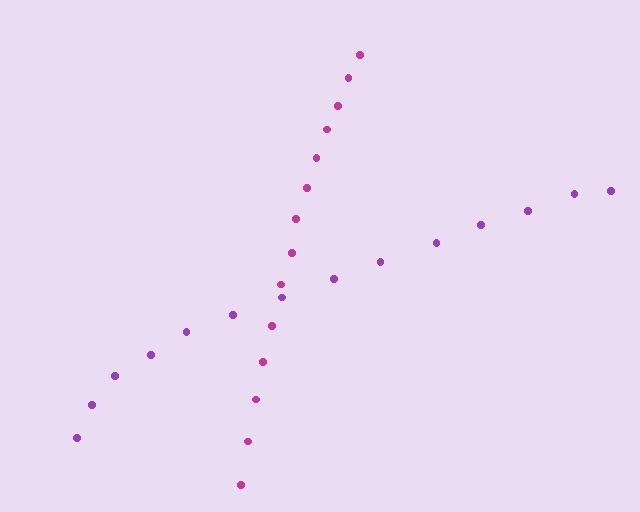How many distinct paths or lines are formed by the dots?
There are 2 distinct paths.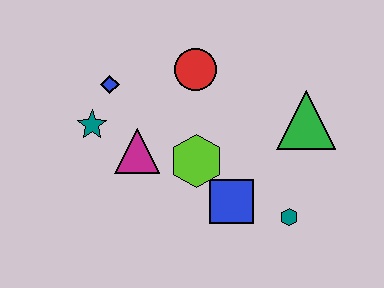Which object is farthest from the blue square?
The blue diamond is farthest from the blue square.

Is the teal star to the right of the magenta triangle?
No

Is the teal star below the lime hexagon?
No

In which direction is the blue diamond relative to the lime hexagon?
The blue diamond is to the left of the lime hexagon.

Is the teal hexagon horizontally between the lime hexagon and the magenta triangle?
No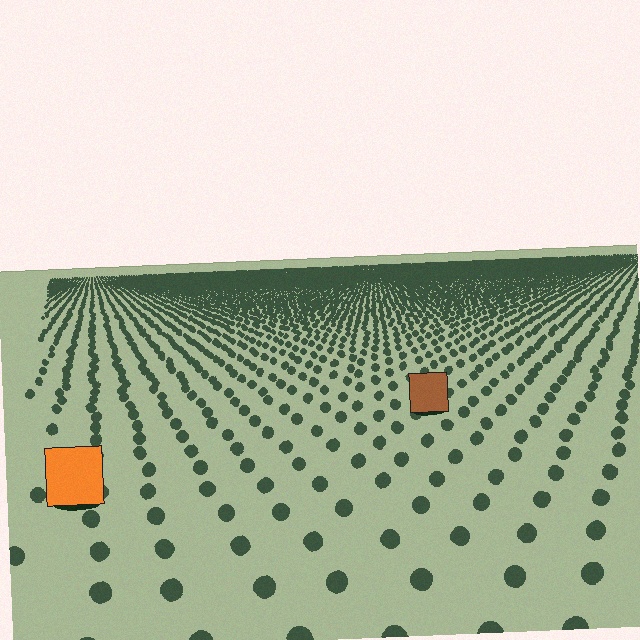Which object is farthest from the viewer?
The brown square is farthest from the viewer. It appears smaller and the ground texture around it is denser.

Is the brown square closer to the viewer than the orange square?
No. The orange square is closer — you can tell from the texture gradient: the ground texture is coarser near it.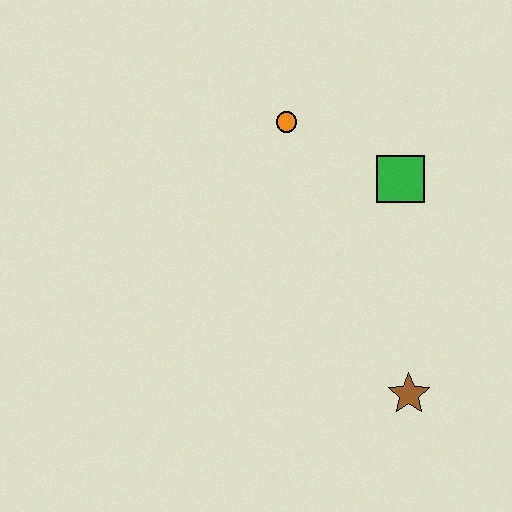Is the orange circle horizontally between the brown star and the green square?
No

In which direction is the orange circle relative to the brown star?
The orange circle is above the brown star.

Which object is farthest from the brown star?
The orange circle is farthest from the brown star.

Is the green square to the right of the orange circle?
Yes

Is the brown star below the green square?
Yes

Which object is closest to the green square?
The orange circle is closest to the green square.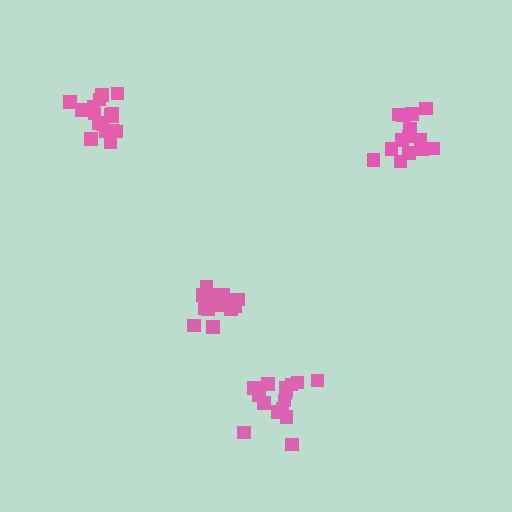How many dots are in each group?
Group 1: 16 dots, Group 2: 15 dots, Group 3: 14 dots, Group 4: 17 dots (62 total).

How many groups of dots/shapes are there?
There are 4 groups.